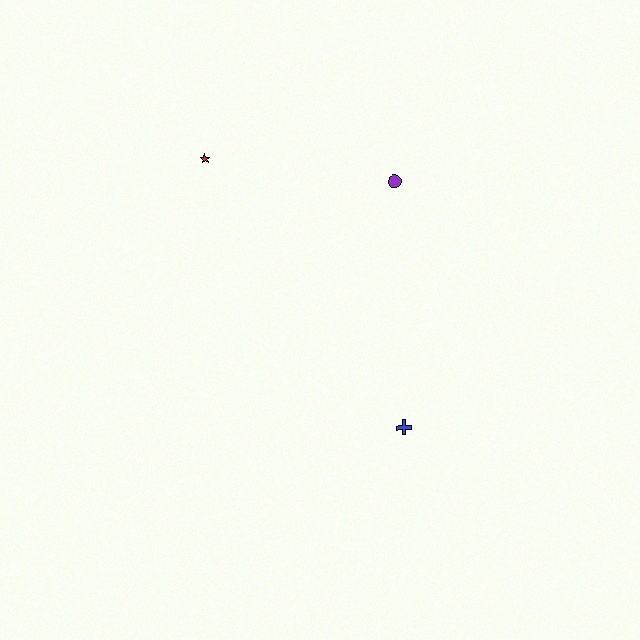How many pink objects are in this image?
There are no pink objects.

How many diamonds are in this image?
There are no diamonds.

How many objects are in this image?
There are 3 objects.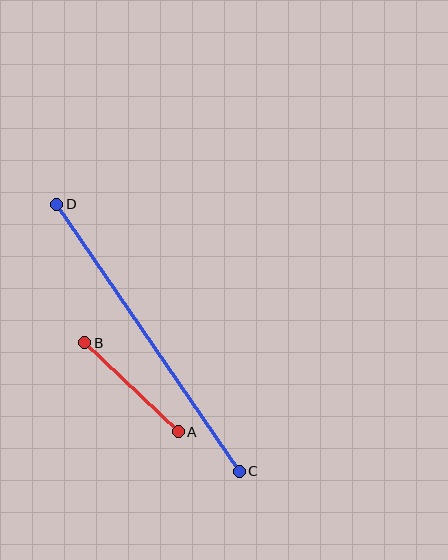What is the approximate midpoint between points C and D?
The midpoint is at approximately (148, 338) pixels.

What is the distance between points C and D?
The distance is approximately 323 pixels.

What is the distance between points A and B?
The distance is approximately 129 pixels.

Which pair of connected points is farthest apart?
Points C and D are farthest apart.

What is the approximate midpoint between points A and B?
The midpoint is at approximately (131, 387) pixels.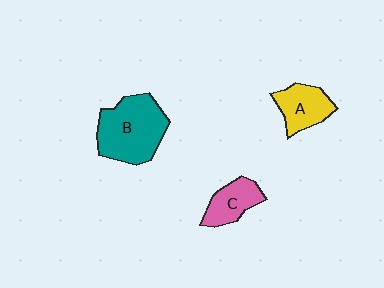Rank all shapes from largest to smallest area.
From largest to smallest: B (teal), A (yellow), C (pink).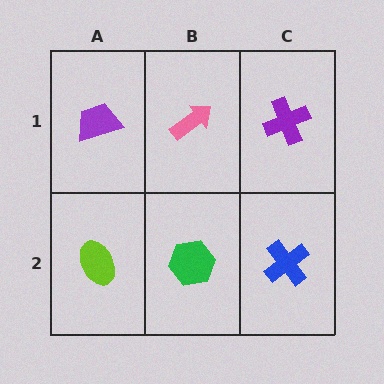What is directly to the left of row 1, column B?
A purple trapezoid.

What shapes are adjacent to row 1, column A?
A lime ellipse (row 2, column A), a pink arrow (row 1, column B).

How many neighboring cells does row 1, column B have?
3.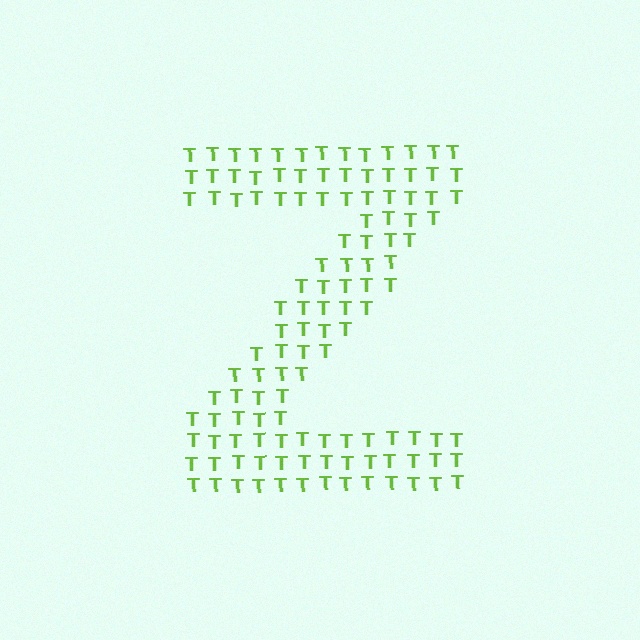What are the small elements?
The small elements are letter T's.